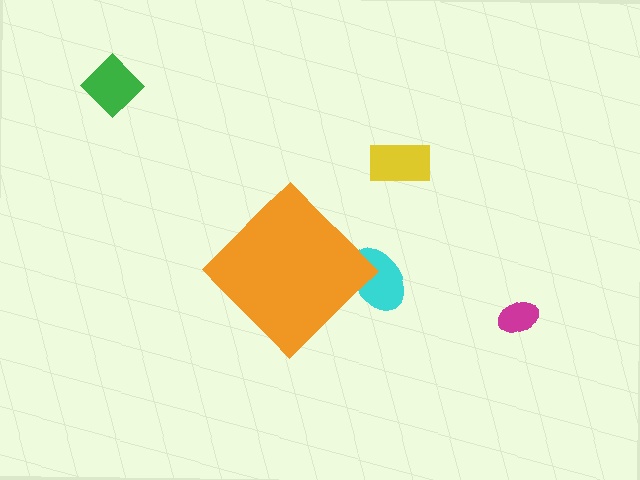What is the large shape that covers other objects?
An orange diamond.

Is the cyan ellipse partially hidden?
Yes, the cyan ellipse is partially hidden behind the orange diamond.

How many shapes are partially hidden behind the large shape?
1 shape is partially hidden.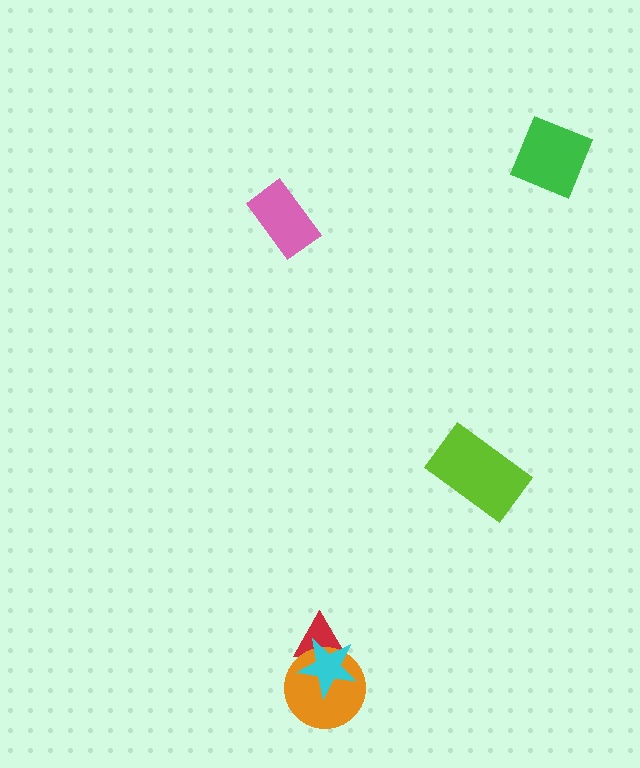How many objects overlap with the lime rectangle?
0 objects overlap with the lime rectangle.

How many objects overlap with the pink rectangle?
0 objects overlap with the pink rectangle.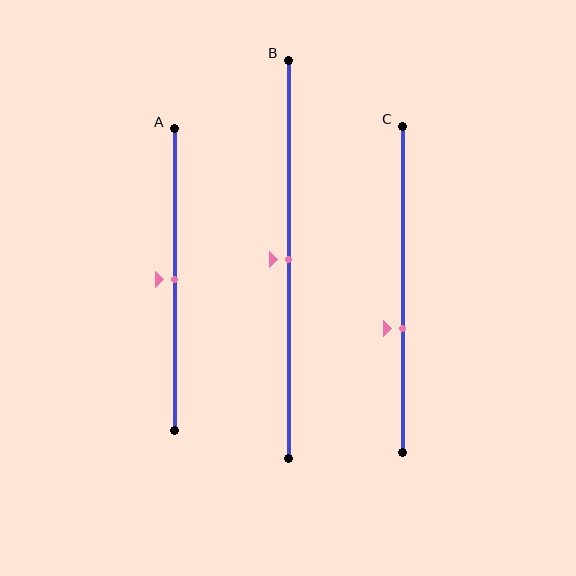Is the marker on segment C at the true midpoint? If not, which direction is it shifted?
No, the marker on segment C is shifted downward by about 12% of the segment length.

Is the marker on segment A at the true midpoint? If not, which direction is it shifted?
Yes, the marker on segment A is at the true midpoint.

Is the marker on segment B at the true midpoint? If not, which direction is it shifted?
Yes, the marker on segment B is at the true midpoint.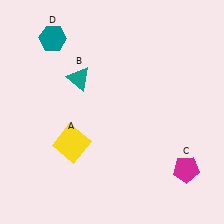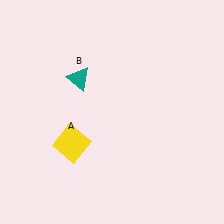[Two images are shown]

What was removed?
The magenta pentagon (C), the teal hexagon (D) were removed in Image 2.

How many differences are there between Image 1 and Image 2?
There are 2 differences between the two images.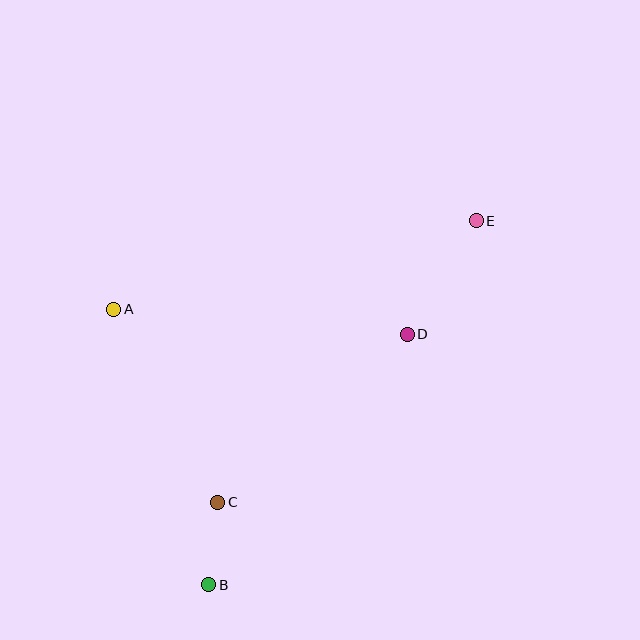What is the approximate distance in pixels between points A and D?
The distance between A and D is approximately 295 pixels.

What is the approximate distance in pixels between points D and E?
The distance between D and E is approximately 133 pixels.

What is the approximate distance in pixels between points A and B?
The distance between A and B is approximately 291 pixels.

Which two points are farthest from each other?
Points B and E are farthest from each other.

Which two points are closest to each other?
Points B and C are closest to each other.